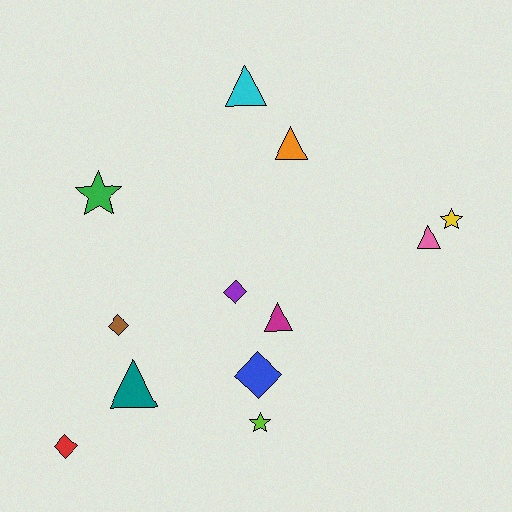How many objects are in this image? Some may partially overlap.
There are 12 objects.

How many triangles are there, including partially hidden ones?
There are 5 triangles.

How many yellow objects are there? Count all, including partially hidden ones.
There is 1 yellow object.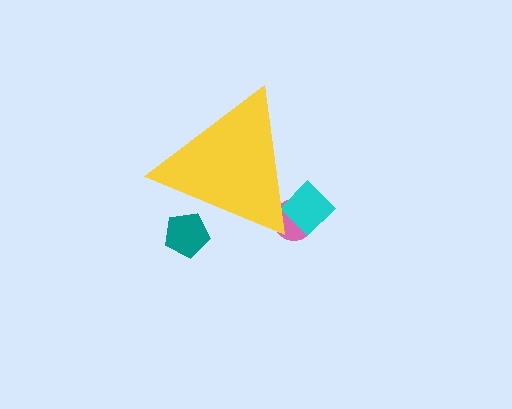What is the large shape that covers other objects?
A yellow triangle.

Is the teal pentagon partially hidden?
Yes, the teal pentagon is partially hidden behind the yellow triangle.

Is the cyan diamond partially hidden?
Yes, the cyan diamond is partially hidden behind the yellow triangle.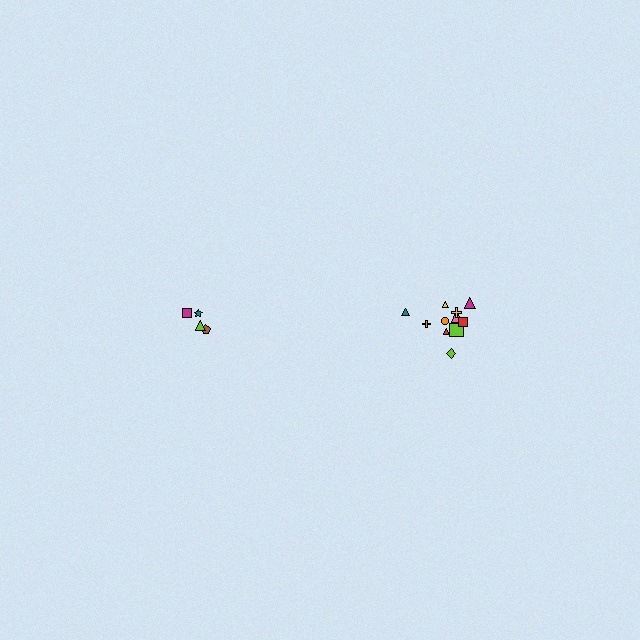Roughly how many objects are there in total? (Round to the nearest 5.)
Roughly 15 objects in total.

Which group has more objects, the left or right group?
The right group.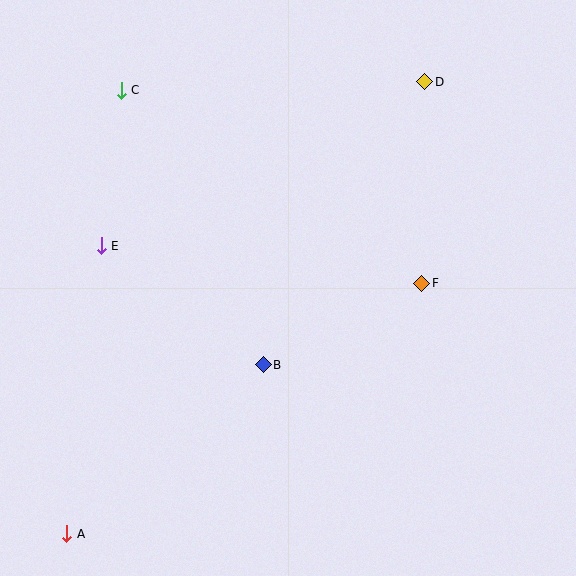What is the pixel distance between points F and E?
The distance between F and E is 322 pixels.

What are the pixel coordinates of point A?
Point A is at (67, 534).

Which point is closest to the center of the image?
Point B at (263, 365) is closest to the center.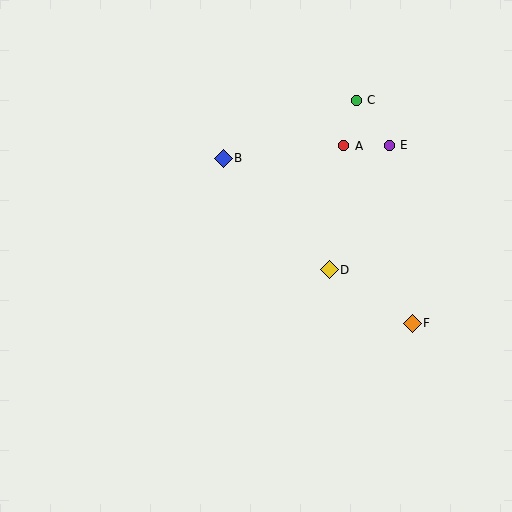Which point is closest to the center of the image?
Point D at (329, 270) is closest to the center.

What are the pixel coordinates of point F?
Point F is at (412, 323).